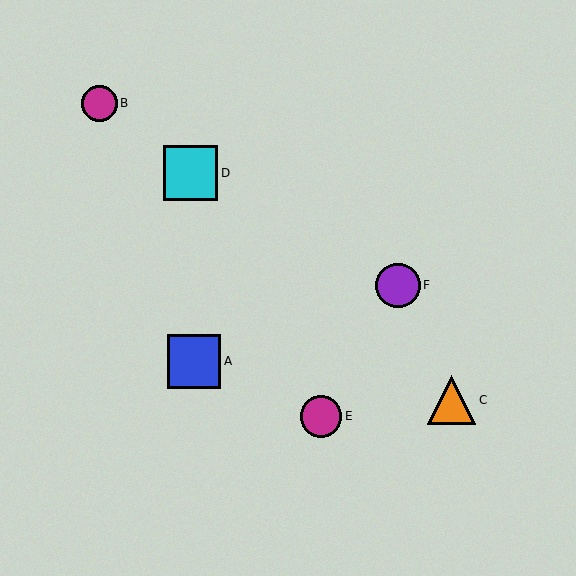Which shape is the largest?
The cyan square (labeled D) is the largest.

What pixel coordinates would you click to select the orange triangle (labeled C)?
Click at (451, 400) to select the orange triangle C.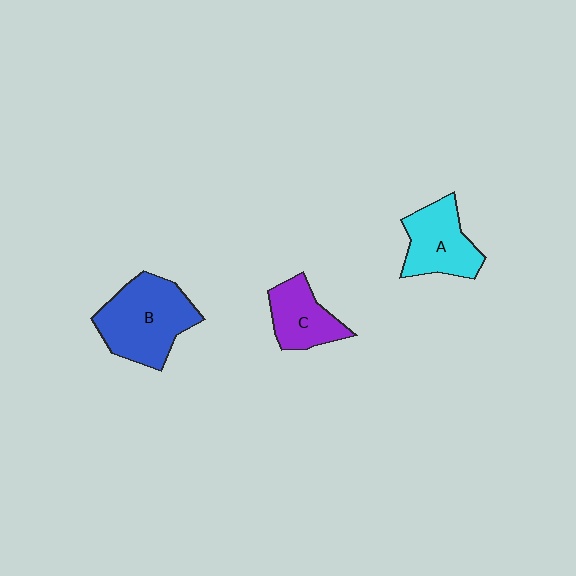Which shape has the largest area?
Shape B (blue).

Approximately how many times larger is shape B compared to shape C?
Approximately 1.7 times.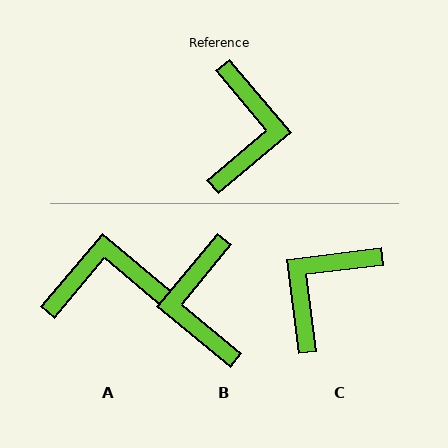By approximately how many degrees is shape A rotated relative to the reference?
Approximately 100 degrees counter-clockwise.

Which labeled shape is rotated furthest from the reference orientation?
B, about 170 degrees away.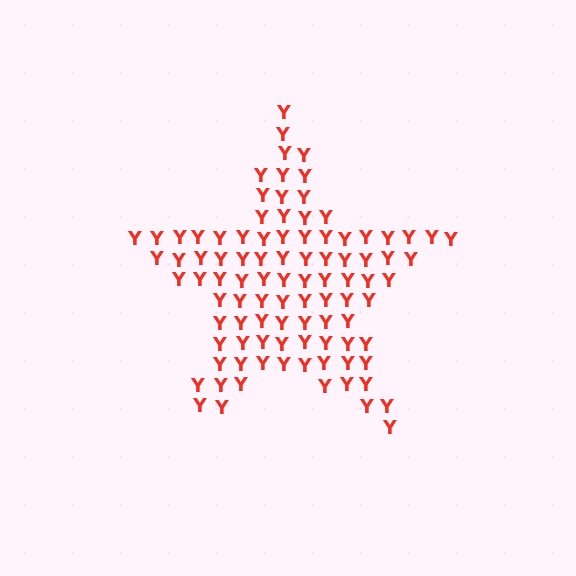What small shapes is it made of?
It is made of small letter Y's.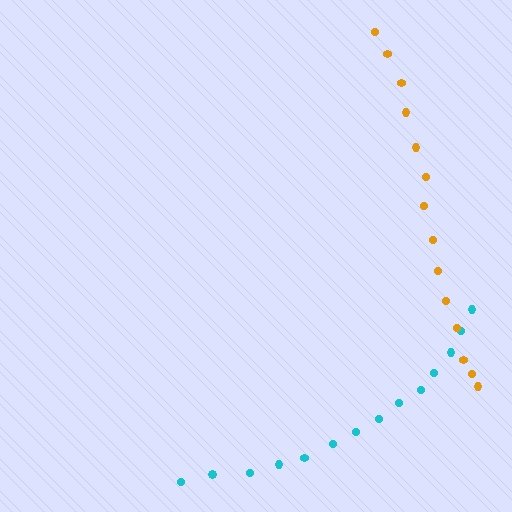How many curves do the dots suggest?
There are 2 distinct paths.